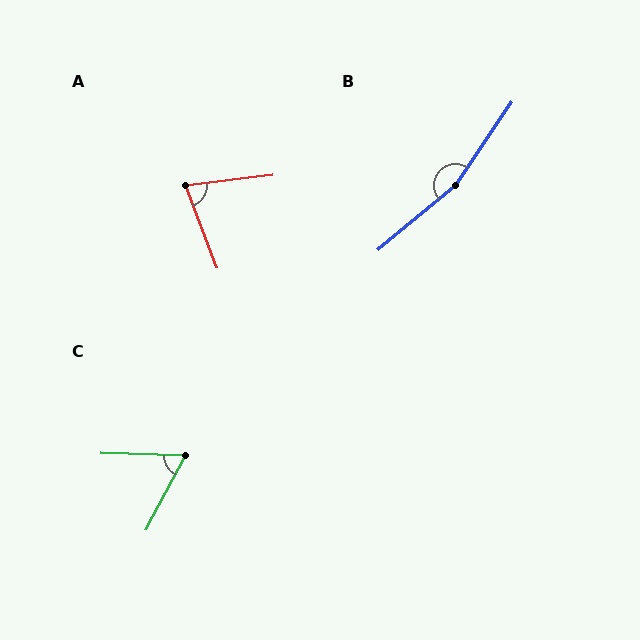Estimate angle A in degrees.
Approximately 76 degrees.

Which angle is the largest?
B, at approximately 164 degrees.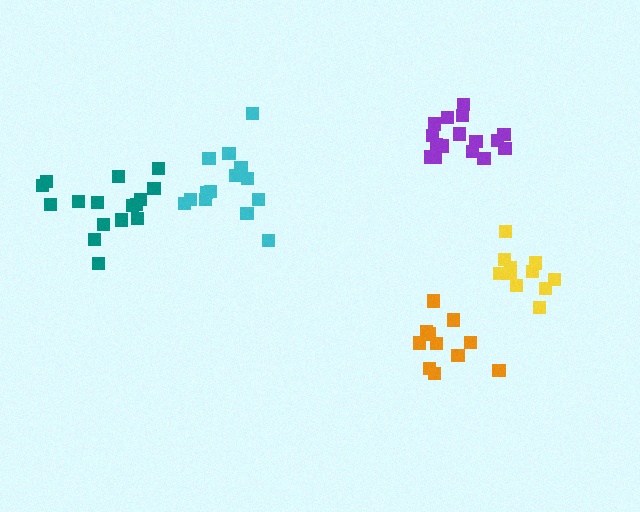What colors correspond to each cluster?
The clusters are colored: purple, cyan, teal, yellow, orange.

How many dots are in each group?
Group 1: 16 dots, Group 2: 14 dots, Group 3: 16 dots, Group 4: 11 dots, Group 5: 11 dots (68 total).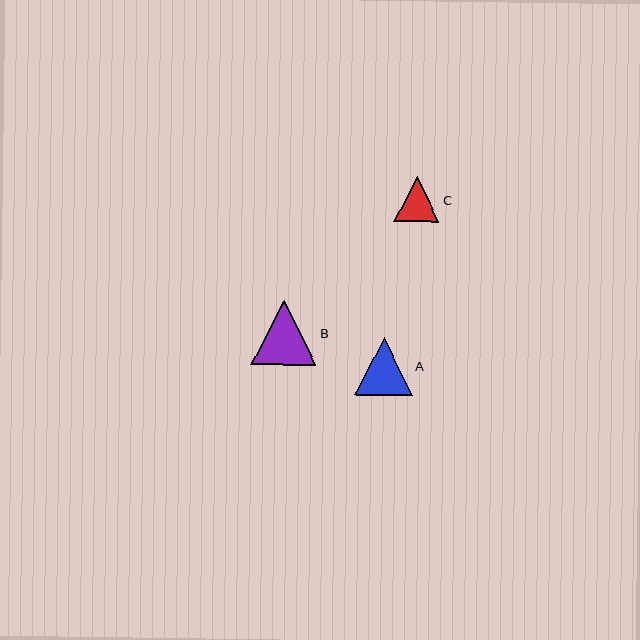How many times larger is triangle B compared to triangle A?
Triangle B is approximately 1.1 times the size of triangle A.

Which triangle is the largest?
Triangle B is the largest with a size of approximately 65 pixels.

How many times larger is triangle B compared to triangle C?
Triangle B is approximately 1.4 times the size of triangle C.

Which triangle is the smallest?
Triangle C is the smallest with a size of approximately 45 pixels.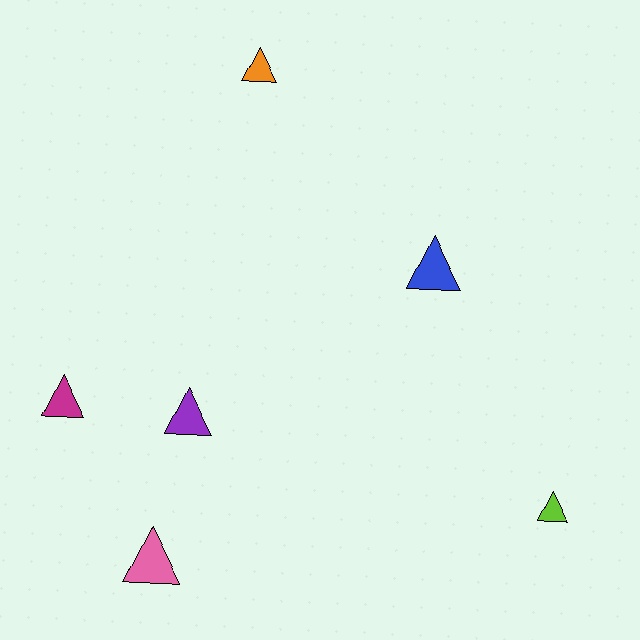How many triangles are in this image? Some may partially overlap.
There are 6 triangles.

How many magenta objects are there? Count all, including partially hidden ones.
There is 1 magenta object.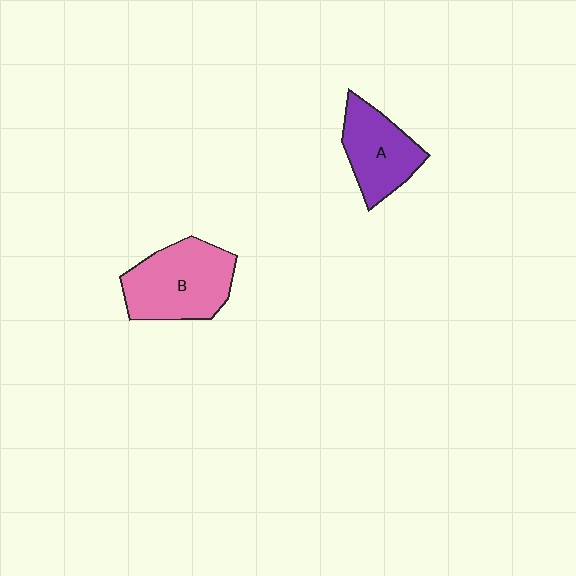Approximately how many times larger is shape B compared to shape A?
Approximately 1.3 times.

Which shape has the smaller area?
Shape A (purple).